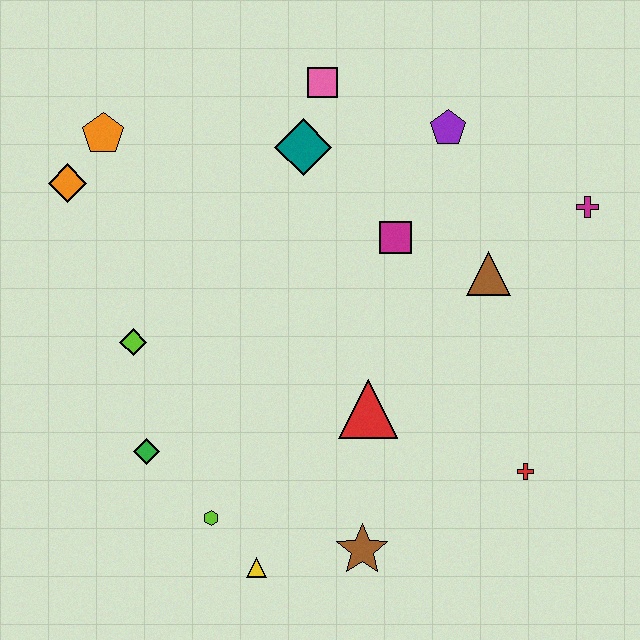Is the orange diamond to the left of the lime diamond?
Yes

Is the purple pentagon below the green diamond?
No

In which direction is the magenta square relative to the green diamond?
The magenta square is to the right of the green diamond.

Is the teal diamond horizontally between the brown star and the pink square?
No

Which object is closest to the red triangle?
The brown star is closest to the red triangle.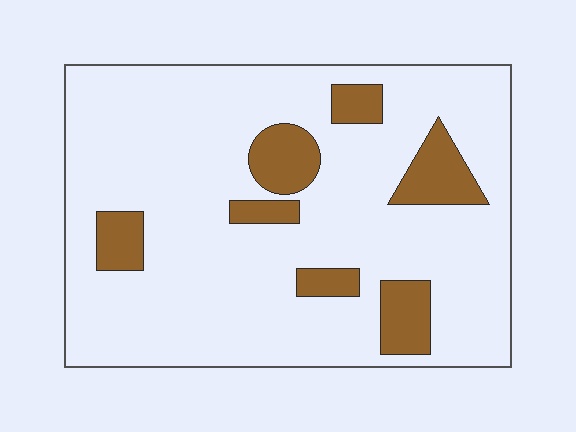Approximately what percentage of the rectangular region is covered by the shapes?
Approximately 15%.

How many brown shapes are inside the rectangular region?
7.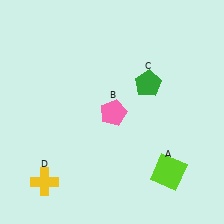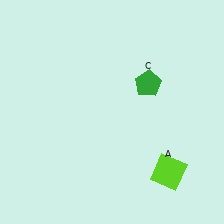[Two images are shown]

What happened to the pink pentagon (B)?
The pink pentagon (B) was removed in Image 2. It was in the bottom-right area of Image 1.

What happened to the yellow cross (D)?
The yellow cross (D) was removed in Image 2. It was in the bottom-left area of Image 1.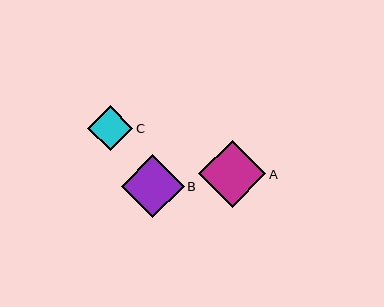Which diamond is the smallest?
Diamond C is the smallest with a size of approximately 45 pixels.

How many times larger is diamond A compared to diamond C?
Diamond A is approximately 1.5 times the size of diamond C.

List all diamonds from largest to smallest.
From largest to smallest: A, B, C.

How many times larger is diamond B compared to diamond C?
Diamond B is approximately 1.4 times the size of diamond C.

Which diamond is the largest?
Diamond A is the largest with a size of approximately 67 pixels.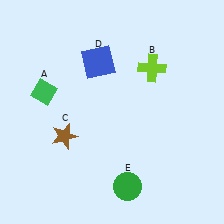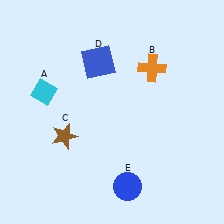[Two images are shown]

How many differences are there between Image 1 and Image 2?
There are 3 differences between the two images.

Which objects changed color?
A changed from green to cyan. B changed from lime to orange. E changed from green to blue.